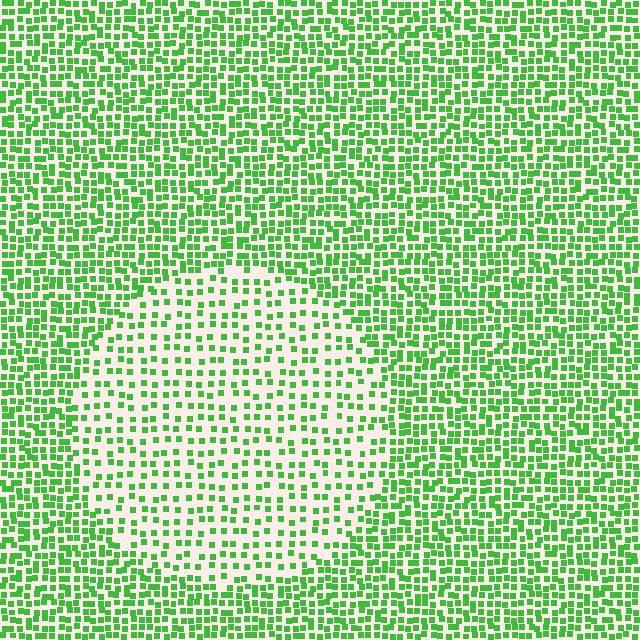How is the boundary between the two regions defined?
The boundary is defined by a change in element density (approximately 2.0x ratio). All elements are the same color, size, and shape.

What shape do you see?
I see a circle.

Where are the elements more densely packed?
The elements are more densely packed outside the circle boundary.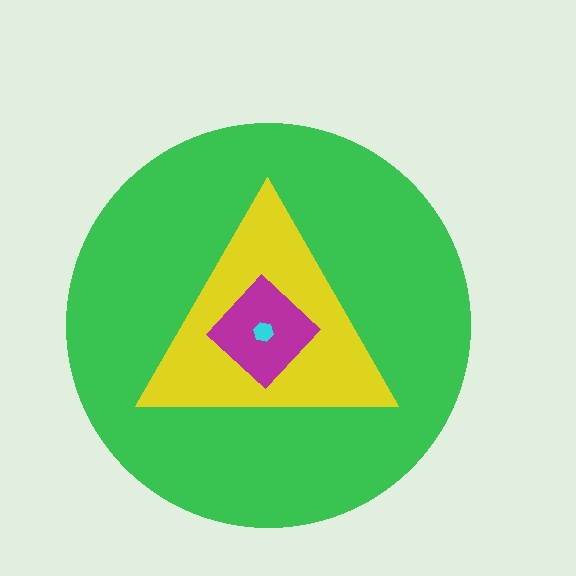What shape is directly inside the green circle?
The yellow triangle.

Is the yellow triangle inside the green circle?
Yes.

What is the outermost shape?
The green circle.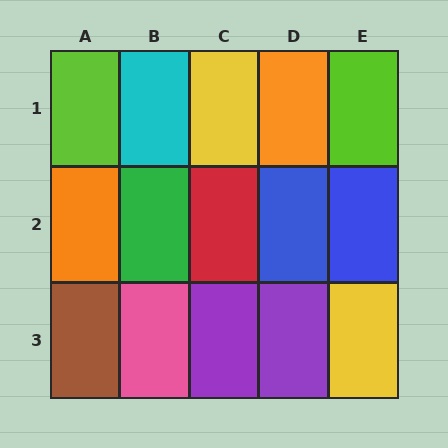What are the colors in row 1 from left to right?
Lime, cyan, yellow, orange, lime.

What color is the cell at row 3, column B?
Pink.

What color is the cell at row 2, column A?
Orange.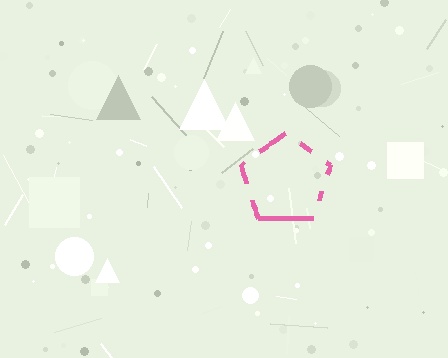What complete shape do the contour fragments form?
The contour fragments form a pentagon.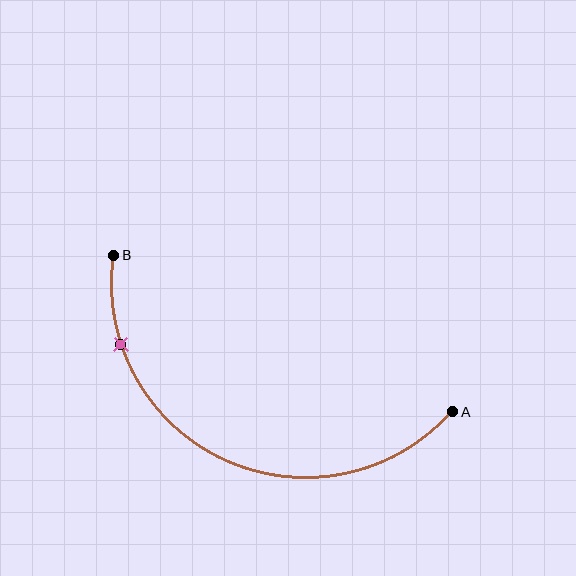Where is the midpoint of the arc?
The arc midpoint is the point on the curve farthest from the straight line joining A and B. It sits below that line.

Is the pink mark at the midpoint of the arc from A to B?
No. The pink mark lies on the arc but is closer to endpoint B. The arc midpoint would be at the point on the curve equidistant along the arc from both A and B.